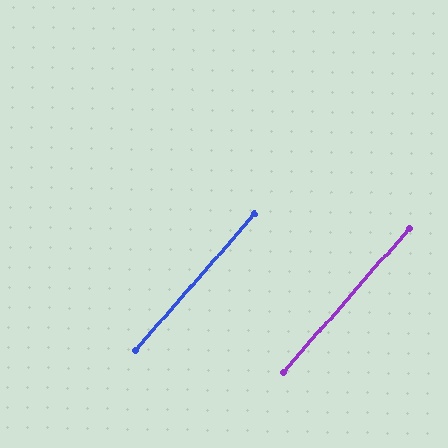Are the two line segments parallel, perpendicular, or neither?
Parallel — their directions differ by only 0.2°.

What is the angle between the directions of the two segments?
Approximately 0 degrees.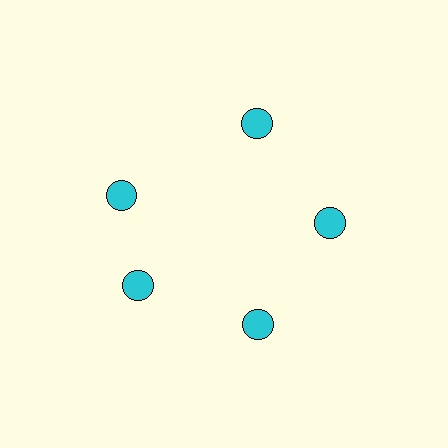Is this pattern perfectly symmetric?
No. The 5 cyan circles are arranged in a ring, but one element near the 10 o'clock position is rotated out of alignment along the ring, breaking the 5-fold rotational symmetry.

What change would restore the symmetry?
The symmetry would be restored by rotating it back into even spacing with its neighbors so that all 5 circles sit at equal angles and equal distance from the center.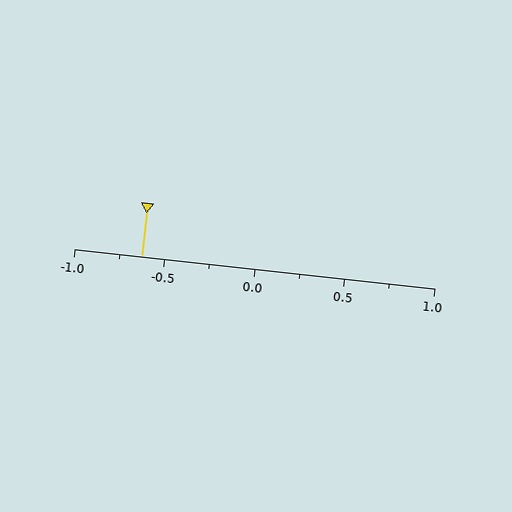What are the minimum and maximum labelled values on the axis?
The axis runs from -1.0 to 1.0.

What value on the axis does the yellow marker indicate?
The marker indicates approximately -0.62.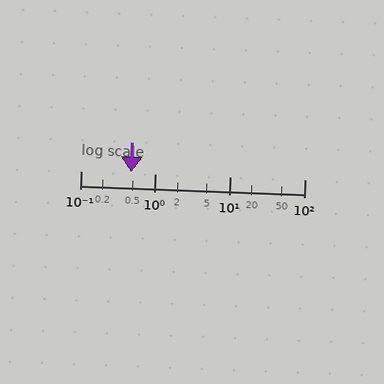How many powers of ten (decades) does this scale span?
The scale spans 3 decades, from 0.1 to 100.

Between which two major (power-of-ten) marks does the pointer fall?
The pointer is between 0.1 and 1.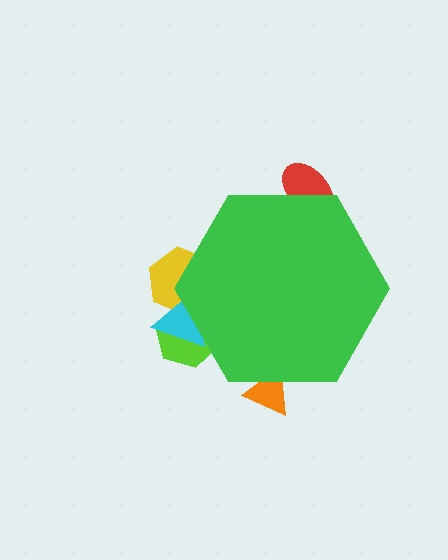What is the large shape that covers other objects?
A green hexagon.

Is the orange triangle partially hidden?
Yes, the orange triangle is partially hidden behind the green hexagon.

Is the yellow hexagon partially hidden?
Yes, the yellow hexagon is partially hidden behind the green hexagon.